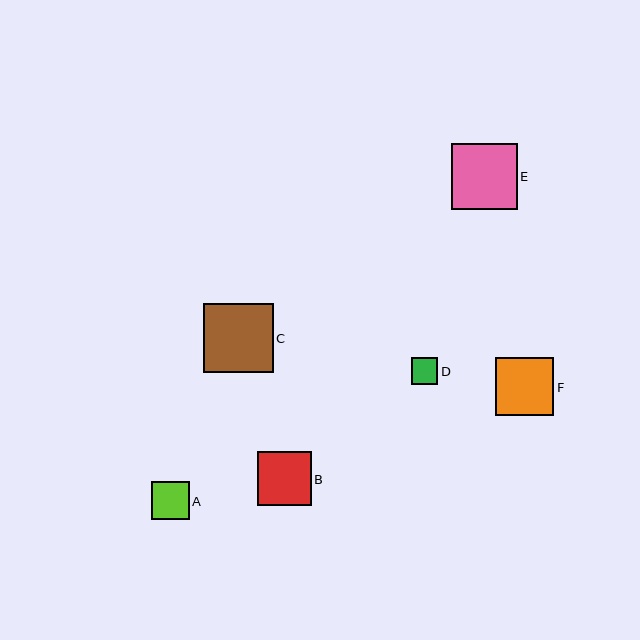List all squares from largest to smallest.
From largest to smallest: C, E, F, B, A, D.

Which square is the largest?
Square C is the largest with a size of approximately 69 pixels.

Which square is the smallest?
Square D is the smallest with a size of approximately 26 pixels.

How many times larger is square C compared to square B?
Square C is approximately 1.3 times the size of square B.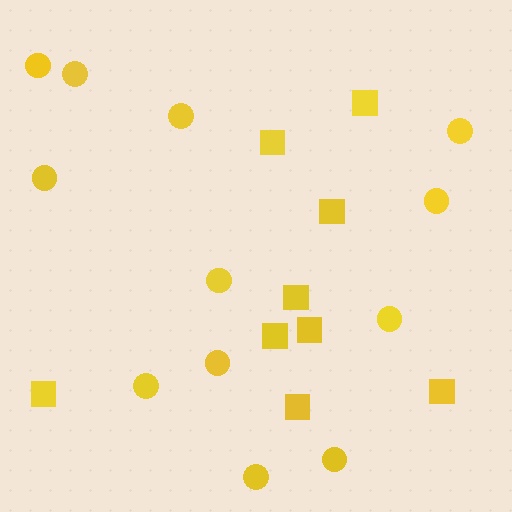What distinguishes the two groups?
There are 2 groups: one group of circles (12) and one group of squares (9).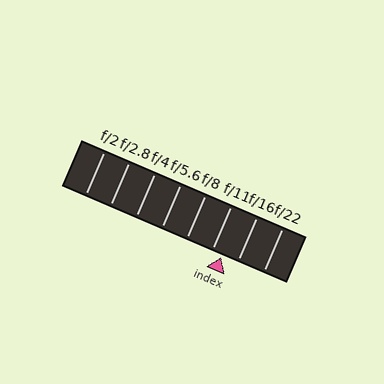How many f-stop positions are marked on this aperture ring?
There are 8 f-stop positions marked.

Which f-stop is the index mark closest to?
The index mark is closest to f/11.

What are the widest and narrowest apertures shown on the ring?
The widest aperture shown is f/2 and the narrowest is f/22.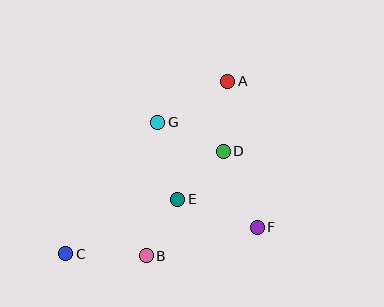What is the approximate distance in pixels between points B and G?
The distance between B and G is approximately 134 pixels.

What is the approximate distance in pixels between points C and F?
The distance between C and F is approximately 193 pixels.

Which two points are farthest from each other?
Points A and C are farthest from each other.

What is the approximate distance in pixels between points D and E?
The distance between D and E is approximately 66 pixels.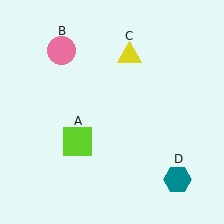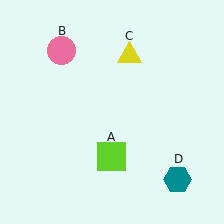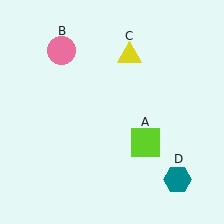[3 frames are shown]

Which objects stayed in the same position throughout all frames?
Pink circle (object B) and yellow triangle (object C) and teal hexagon (object D) remained stationary.